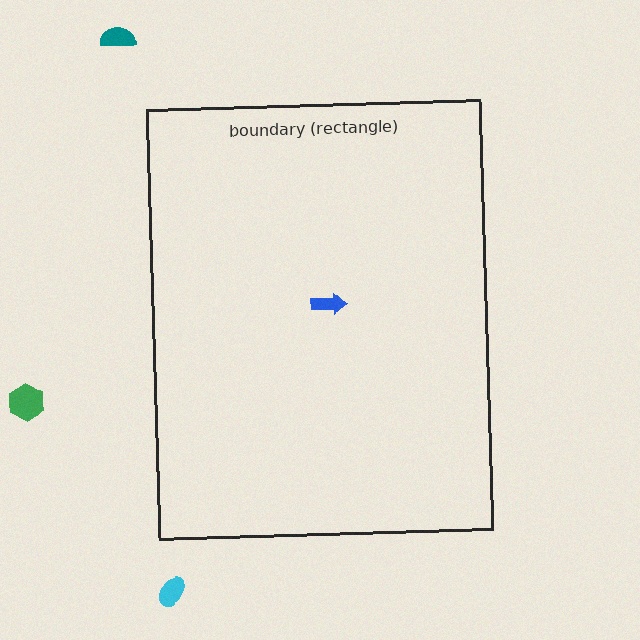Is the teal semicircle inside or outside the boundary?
Outside.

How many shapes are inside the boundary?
1 inside, 3 outside.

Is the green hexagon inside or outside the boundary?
Outside.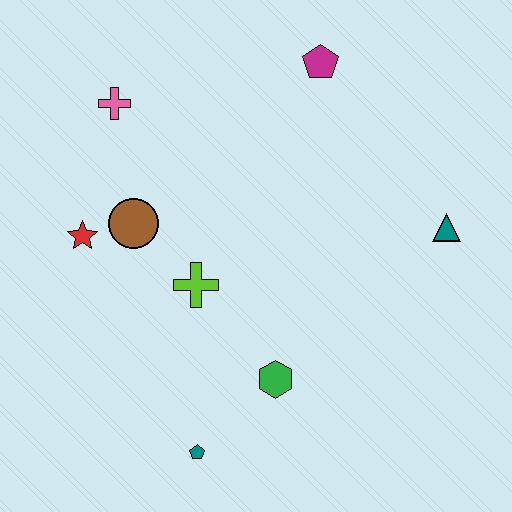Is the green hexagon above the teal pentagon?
Yes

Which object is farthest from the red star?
The teal triangle is farthest from the red star.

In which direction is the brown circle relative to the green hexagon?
The brown circle is above the green hexagon.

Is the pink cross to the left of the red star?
No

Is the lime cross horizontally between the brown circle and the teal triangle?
Yes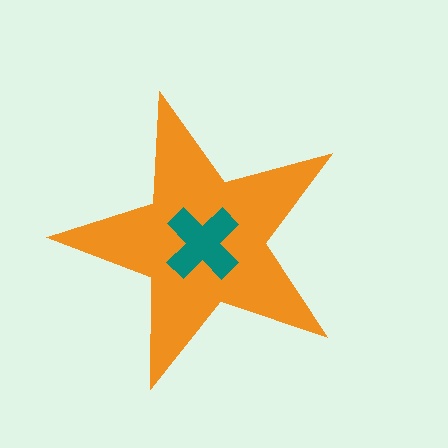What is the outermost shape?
The orange star.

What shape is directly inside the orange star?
The teal cross.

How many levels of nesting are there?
2.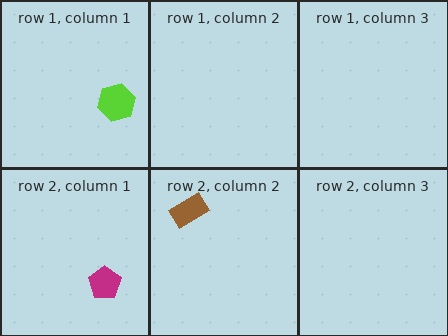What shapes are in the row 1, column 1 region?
The lime hexagon.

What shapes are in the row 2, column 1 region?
The magenta pentagon.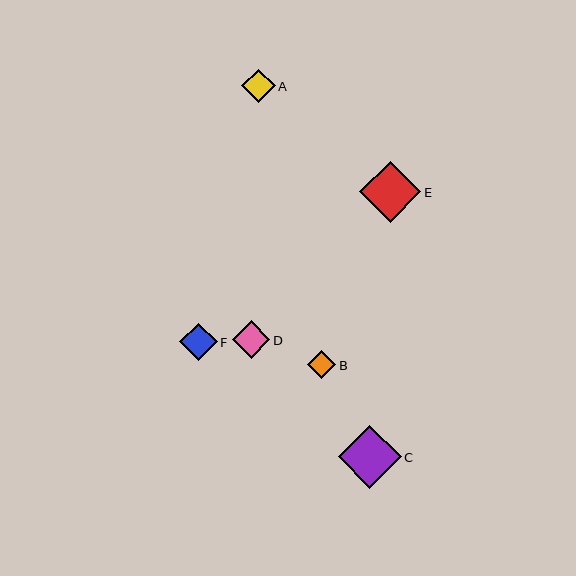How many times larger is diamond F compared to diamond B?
Diamond F is approximately 1.3 times the size of diamond B.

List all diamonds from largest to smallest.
From largest to smallest: C, E, F, D, A, B.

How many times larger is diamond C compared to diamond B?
Diamond C is approximately 2.2 times the size of diamond B.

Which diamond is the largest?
Diamond C is the largest with a size of approximately 63 pixels.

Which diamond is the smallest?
Diamond B is the smallest with a size of approximately 28 pixels.